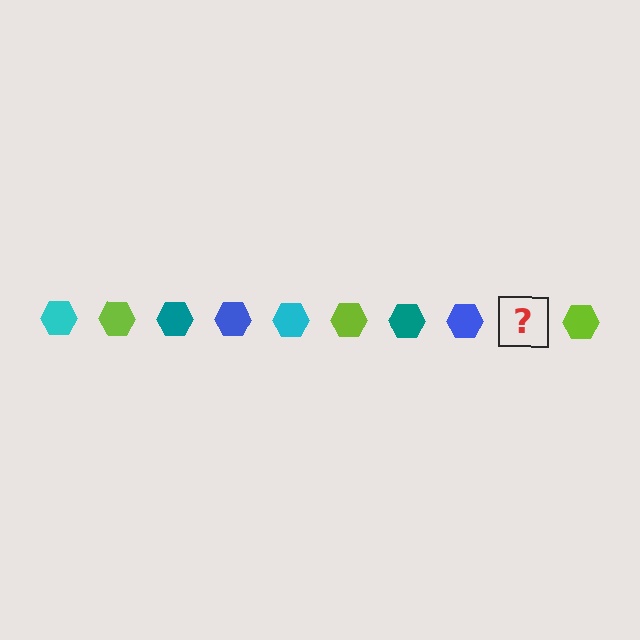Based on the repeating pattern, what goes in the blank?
The blank should be a cyan hexagon.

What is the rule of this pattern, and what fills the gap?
The rule is that the pattern cycles through cyan, lime, teal, blue hexagons. The gap should be filled with a cyan hexagon.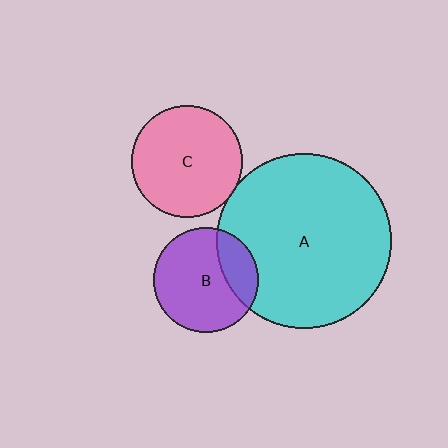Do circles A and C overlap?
Yes.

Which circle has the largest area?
Circle A (cyan).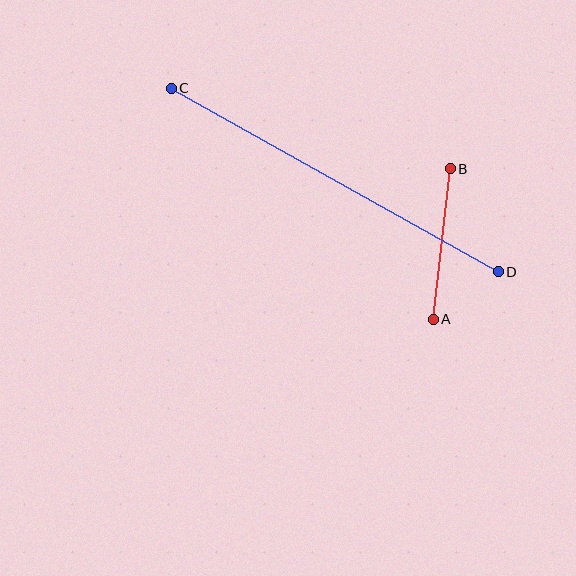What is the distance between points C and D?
The distance is approximately 375 pixels.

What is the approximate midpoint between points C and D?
The midpoint is at approximately (335, 180) pixels.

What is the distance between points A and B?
The distance is approximately 151 pixels.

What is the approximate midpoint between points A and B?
The midpoint is at approximately (442, 244) pixels.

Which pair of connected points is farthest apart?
Points C and D are farthest apart.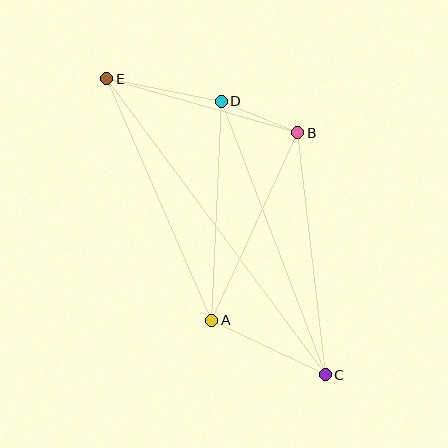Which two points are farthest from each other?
Points C and E are farthest from each other.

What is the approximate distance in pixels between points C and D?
The distance between C and D is approximately 293 pixels.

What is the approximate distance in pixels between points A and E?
The distance between A and E is approximately 263 pixels.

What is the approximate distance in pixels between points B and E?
The distance between B and E is approximately 199 pixels.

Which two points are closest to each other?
Points B and D are closest to each other.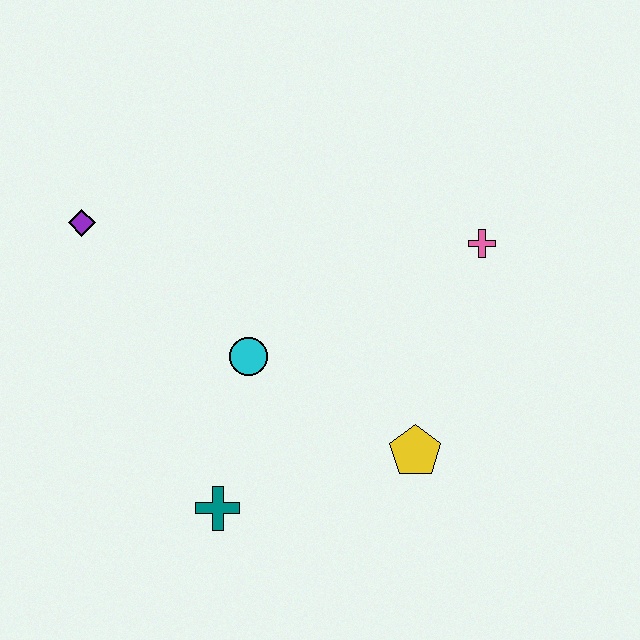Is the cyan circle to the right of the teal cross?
Yes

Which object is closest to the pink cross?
The yellow pentagon is closest to the pink cross.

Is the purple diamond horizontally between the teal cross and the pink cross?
No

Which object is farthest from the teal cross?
The pink cross is farthest from the teal cross.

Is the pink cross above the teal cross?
Yes